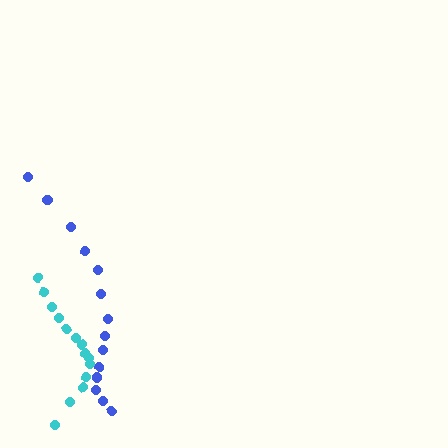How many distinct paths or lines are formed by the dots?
There are 2 distinct paths.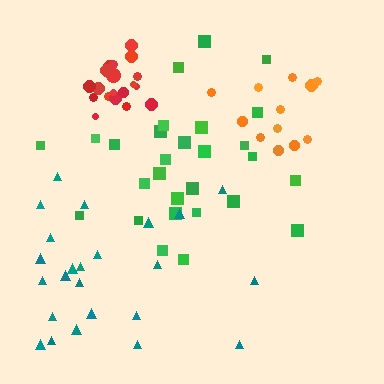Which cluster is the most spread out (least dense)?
Teal.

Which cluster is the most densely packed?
Red.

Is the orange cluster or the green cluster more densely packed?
Orange.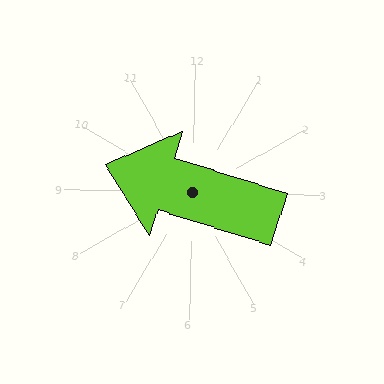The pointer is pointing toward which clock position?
Roughly 10 o'clock.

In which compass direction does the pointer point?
West.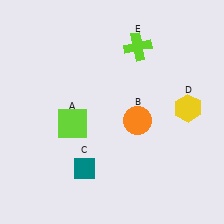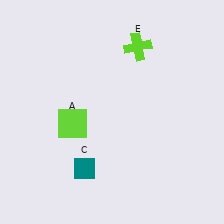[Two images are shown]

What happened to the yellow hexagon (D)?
The yellow hexagon (D) was removed in Image 2. It was in the top-right area of Image 1.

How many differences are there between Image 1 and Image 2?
There are 2 differences between the two images.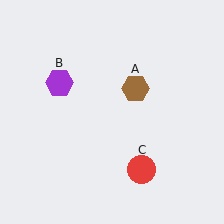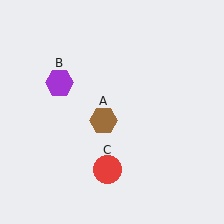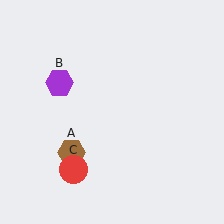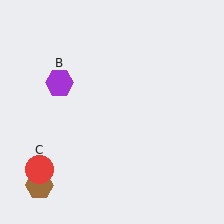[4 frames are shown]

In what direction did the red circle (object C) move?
The red circle (object C) moved left.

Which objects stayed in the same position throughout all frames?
Purple hexagon (object B) remained stationary.